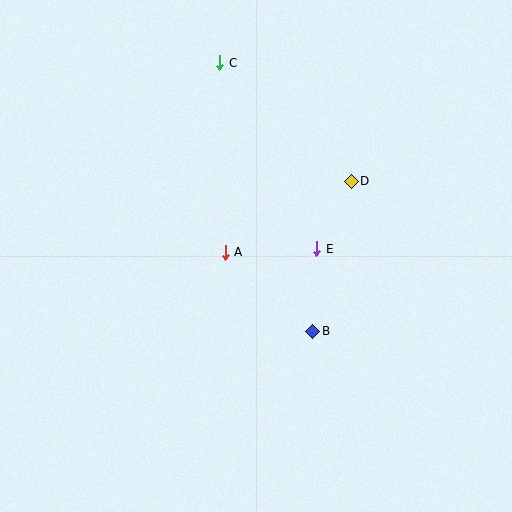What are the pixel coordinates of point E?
Point E is at (317, 249).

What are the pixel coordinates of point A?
Point A is at (225, 252).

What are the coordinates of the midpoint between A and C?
The midpoint between A and C is at (223, 158).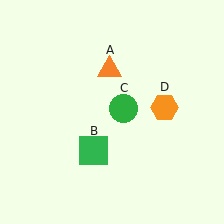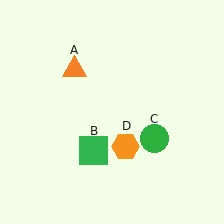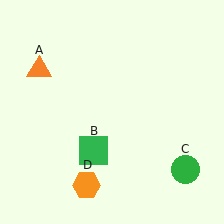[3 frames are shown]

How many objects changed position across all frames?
3 objects changed position: orange triangle (object A), green circle (object C), orange hexagon (object D).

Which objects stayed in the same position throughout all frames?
Green square (object B) remained stationary.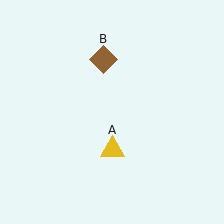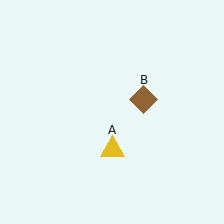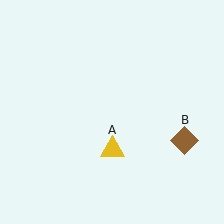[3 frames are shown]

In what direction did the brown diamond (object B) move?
The brown diamond (object B) moved down and to the right.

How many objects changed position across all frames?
1 object changed position: brown diamond (object B).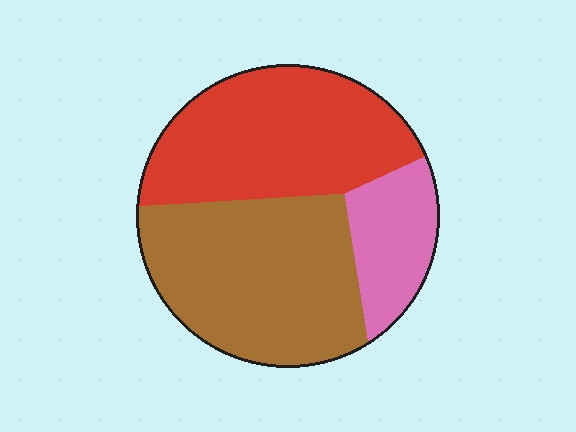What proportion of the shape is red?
Red takes up between a quarter and a half of the shape.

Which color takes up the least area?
Pink, at roughly 15%.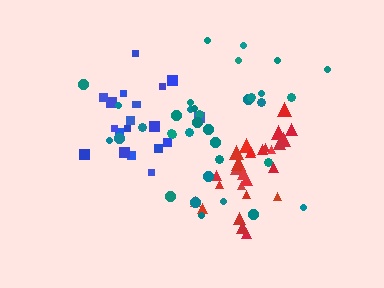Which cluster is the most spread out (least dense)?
Teal.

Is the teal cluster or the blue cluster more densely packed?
Blue.